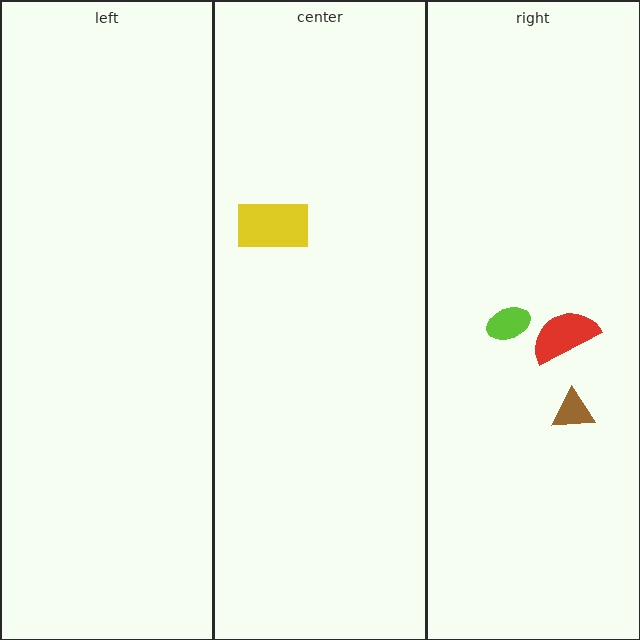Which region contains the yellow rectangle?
The center region.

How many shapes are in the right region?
3.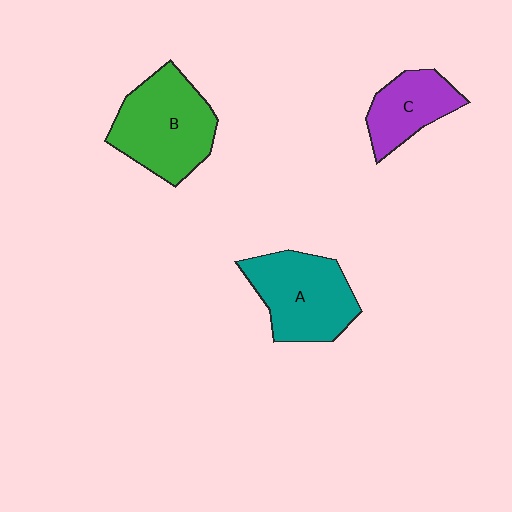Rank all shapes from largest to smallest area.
From largest to smallest: B (green), A (teal), C (purple).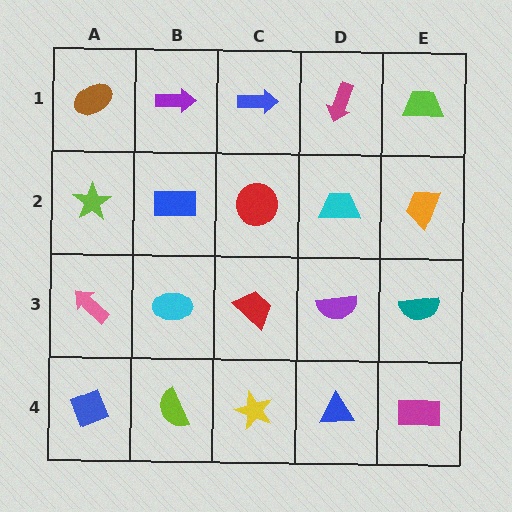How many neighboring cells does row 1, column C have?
3.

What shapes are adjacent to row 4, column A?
A pink arrow (row 3, column A), a lime semicircle (row 4, column B).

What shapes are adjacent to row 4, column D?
A purple semicircle (row 3, column D), a yellow star (row 4, column C), a magenta rectangle (row 4, column E).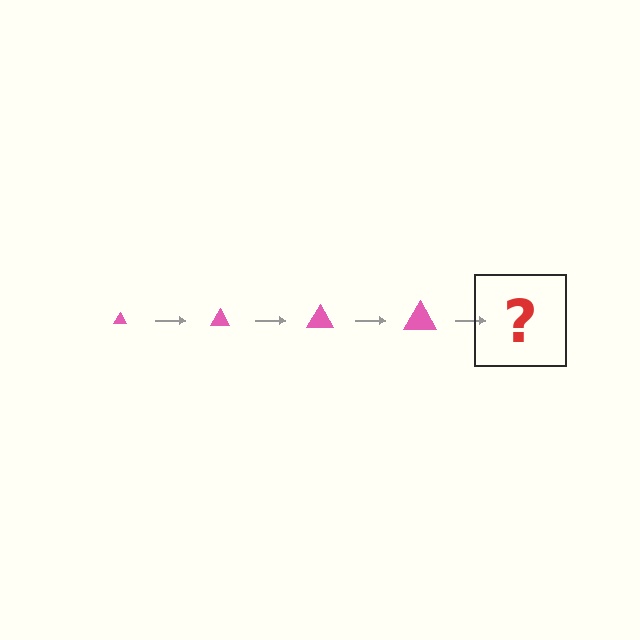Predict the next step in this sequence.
The next step is a pink triangle, larger than the previous one.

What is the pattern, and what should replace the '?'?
The pattern is that the triangle gets progressively larger each step. The '?' should be a pink triangle, larger than the previous one.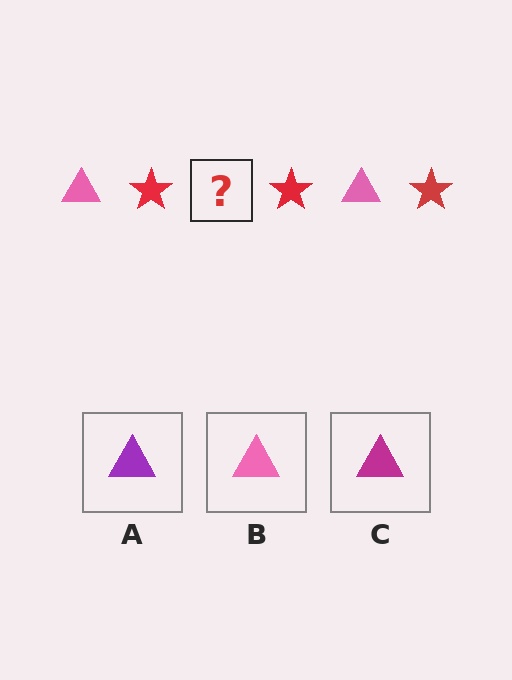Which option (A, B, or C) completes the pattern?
B.